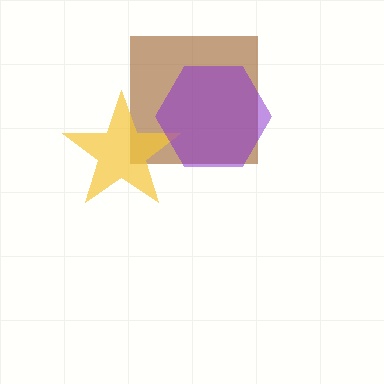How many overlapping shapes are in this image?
There are 3 overlapping shapes in the image.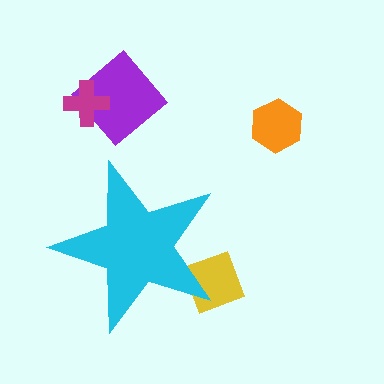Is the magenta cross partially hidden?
No, the magenta cross is fully visible.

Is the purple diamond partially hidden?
No, the purple diamond is fully visible.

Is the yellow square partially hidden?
Yes, the yellow square is partially hidden behind the cyan star.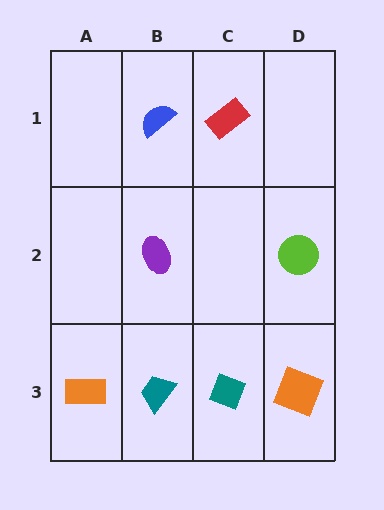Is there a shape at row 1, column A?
No, that cell is empty.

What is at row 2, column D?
A lime circle.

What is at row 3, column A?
An orange rectangle.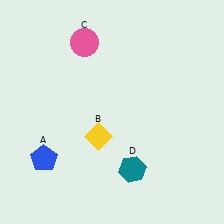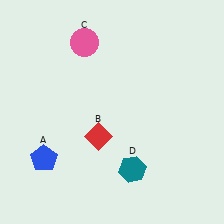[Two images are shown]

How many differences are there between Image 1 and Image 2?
There is 1 difference between the two images.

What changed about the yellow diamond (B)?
In Image 1, B is yellow. In Image 2, it changed to red.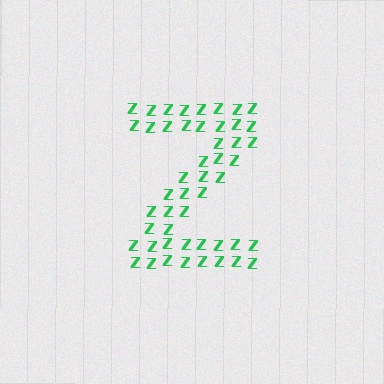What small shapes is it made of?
It is made of small letter Z's.